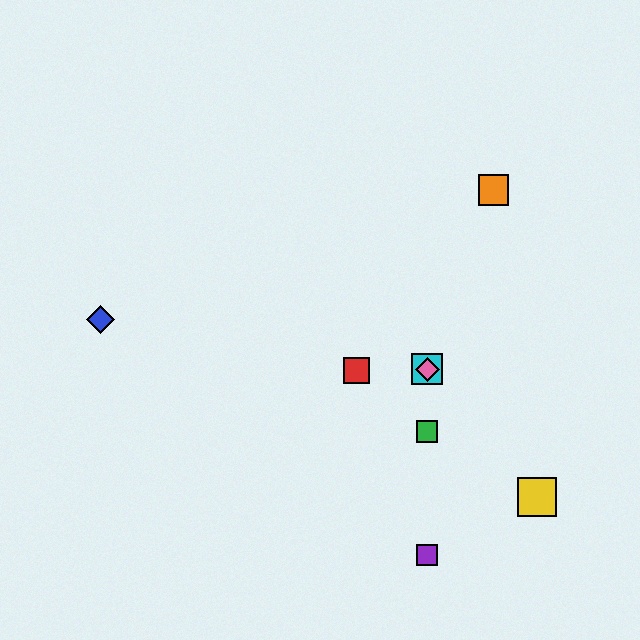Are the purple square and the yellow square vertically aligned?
No, the purple square is at x≈427 and the yellow square is at x≈537.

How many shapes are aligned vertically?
4 shapes (the green square, the purple square, the cyan square, the pink diamond) are aligned vertically.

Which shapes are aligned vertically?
The green square, the purple square, the cyan square, the pink diamond are aligned vertically.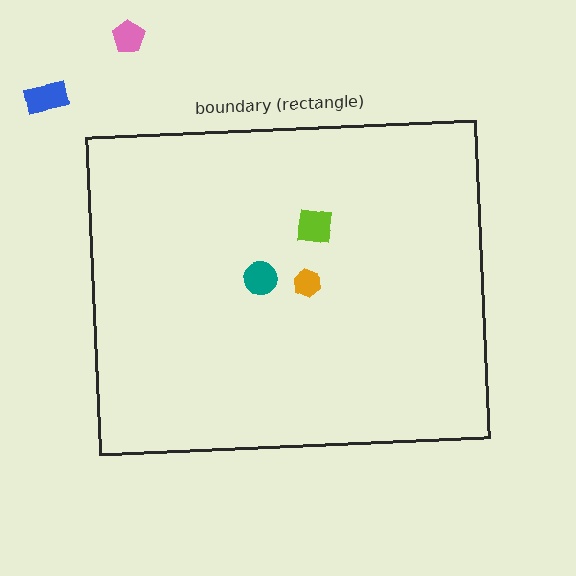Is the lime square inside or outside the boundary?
Inside.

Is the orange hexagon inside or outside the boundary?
Inside.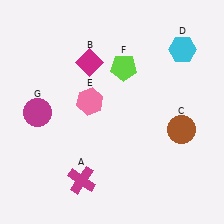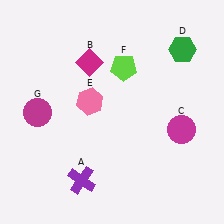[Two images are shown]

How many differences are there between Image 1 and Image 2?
There are 3 differences between the two images.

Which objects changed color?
A changed from magenta to purple. C changed from brown to magenta. D changed from cyan to green.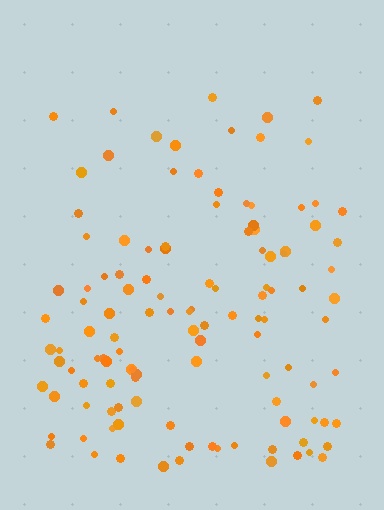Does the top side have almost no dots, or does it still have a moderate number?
Still a moderate number, just noticeably fewer than the bottom.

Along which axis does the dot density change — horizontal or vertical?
Vertical.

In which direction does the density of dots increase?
From top to bottom, with the bottom side densest.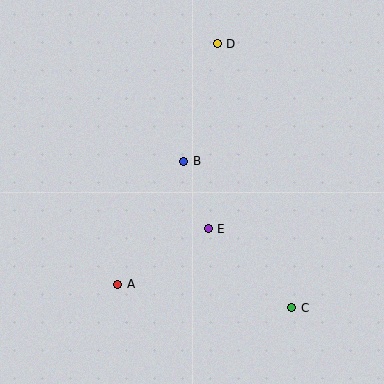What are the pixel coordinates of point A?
Point A is at (118, 284).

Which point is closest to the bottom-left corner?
Point A is closest to the bottom-left corner.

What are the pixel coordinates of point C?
Point C is at (292, 308).